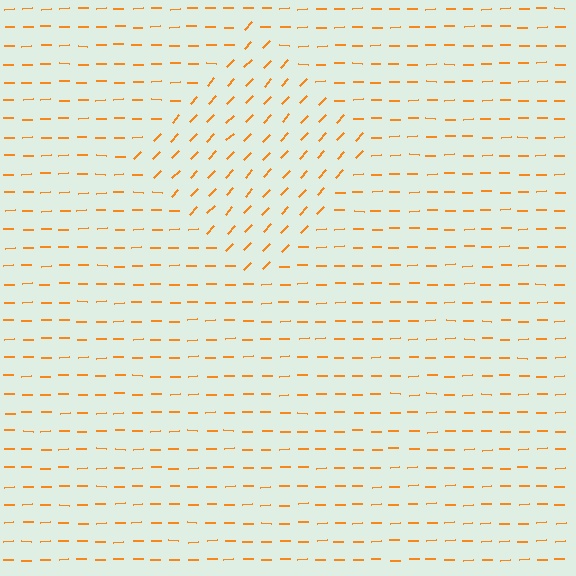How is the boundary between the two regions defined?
The boundary is defined purely by a change in line orientation (approximately 45 degrees difference). All lines are the same color and thickness.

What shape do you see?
I see a diamond.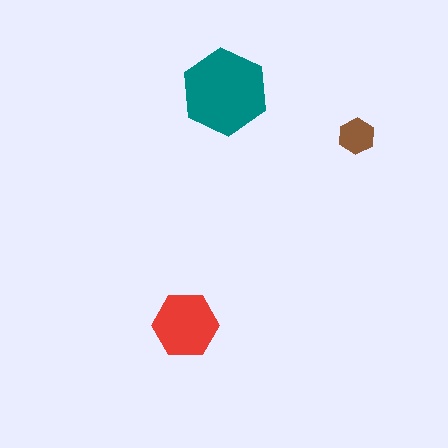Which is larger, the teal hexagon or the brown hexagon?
The teal one.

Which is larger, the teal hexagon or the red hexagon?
The teal one.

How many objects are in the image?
There are 3 objects in the image.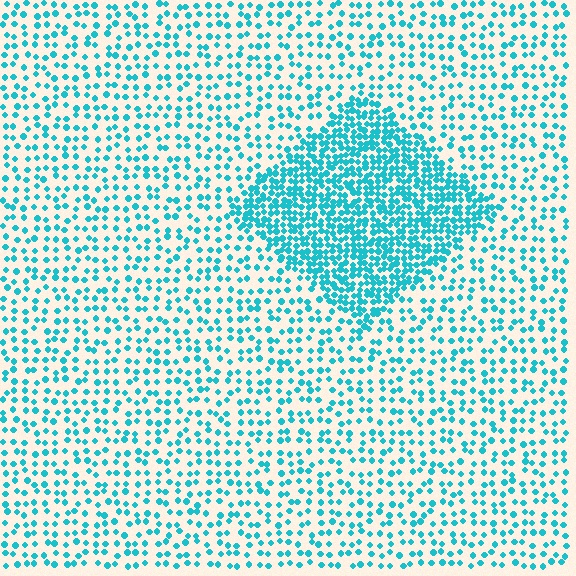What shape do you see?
I see a diamond.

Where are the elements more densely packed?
The elements are more densely packed inside the diamond boundary.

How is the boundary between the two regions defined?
The boundary is defined by a change in element density (approximately 2.6x ratio). All elements are the same color, size, and shape.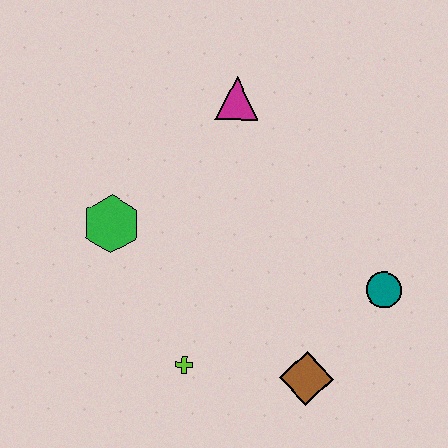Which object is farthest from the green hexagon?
The teal circle is farthest from the green hexagon.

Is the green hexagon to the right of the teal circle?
No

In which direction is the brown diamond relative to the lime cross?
The brown diamond is to the right of the lime cross.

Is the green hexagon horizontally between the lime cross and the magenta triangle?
No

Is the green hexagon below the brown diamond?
No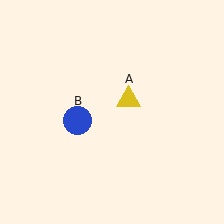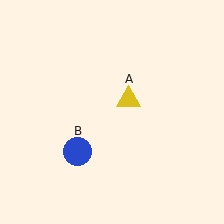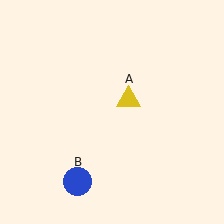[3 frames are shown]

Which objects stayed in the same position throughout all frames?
Yellow triangle (object A) remained stationary.